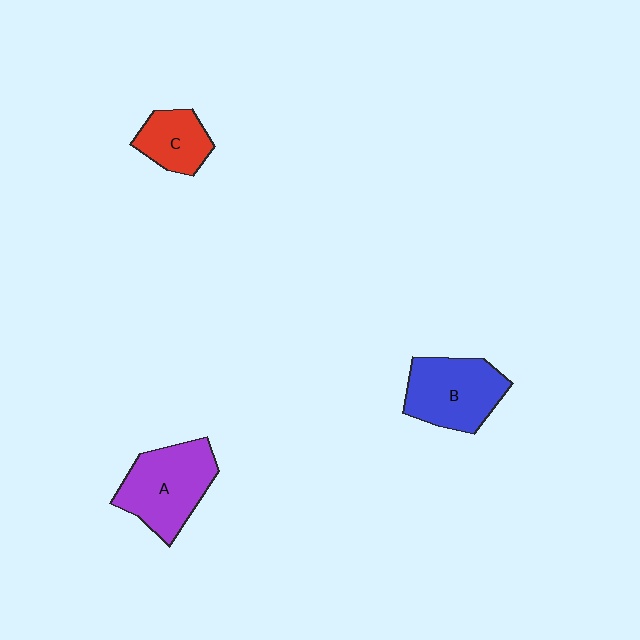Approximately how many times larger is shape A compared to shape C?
Approximately 1.8 times.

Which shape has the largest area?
Shape A (purple).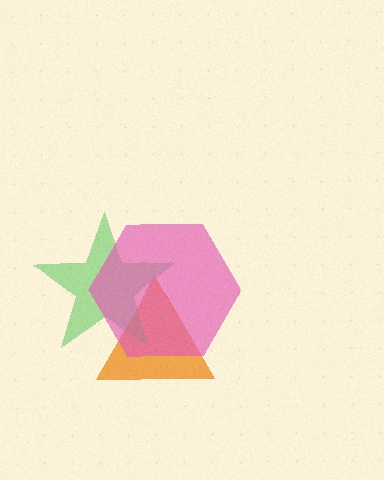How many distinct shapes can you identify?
There are 3 distinct shapes: an orange triangle, a green star, a pink hexagon.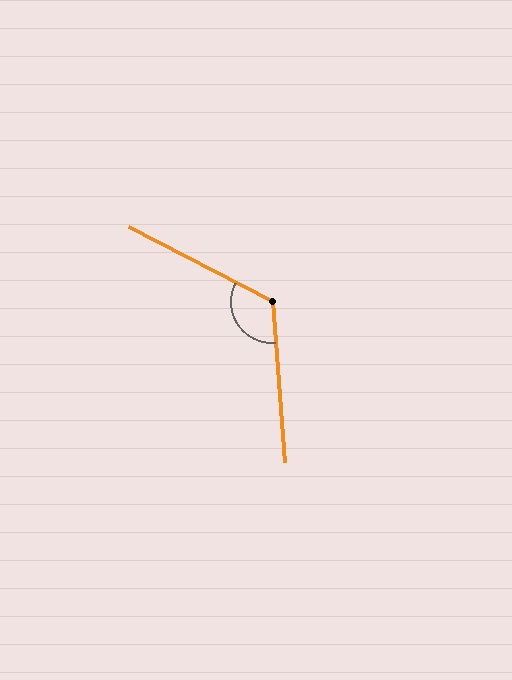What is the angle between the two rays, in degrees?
Approximately 121 degrees.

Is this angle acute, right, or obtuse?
It is obtuse.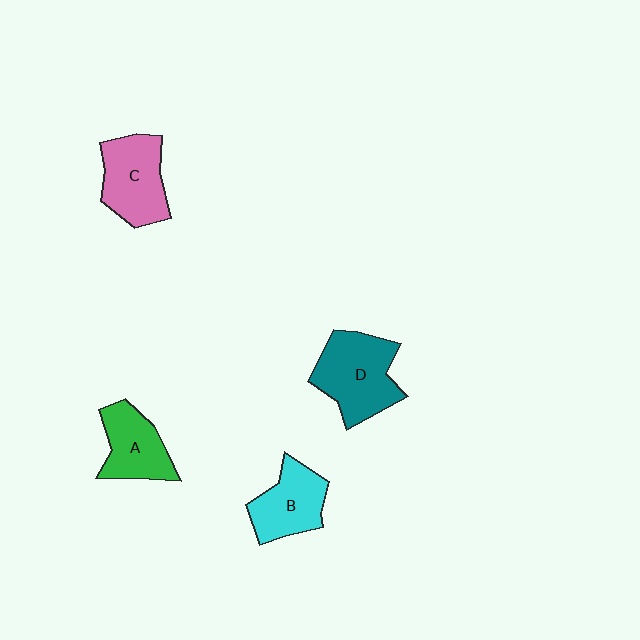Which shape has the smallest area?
Shape A (green).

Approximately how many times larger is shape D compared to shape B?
Approximately 1.3 times.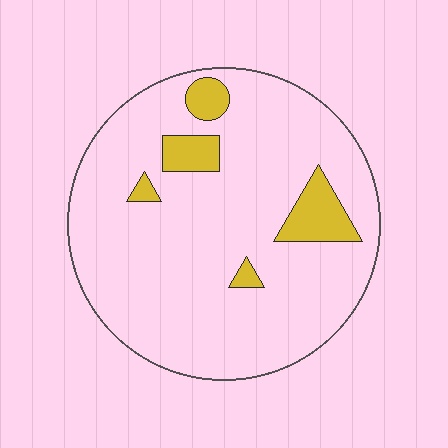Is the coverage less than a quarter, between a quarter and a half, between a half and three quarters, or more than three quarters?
Less than a quarter.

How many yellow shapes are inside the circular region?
5.